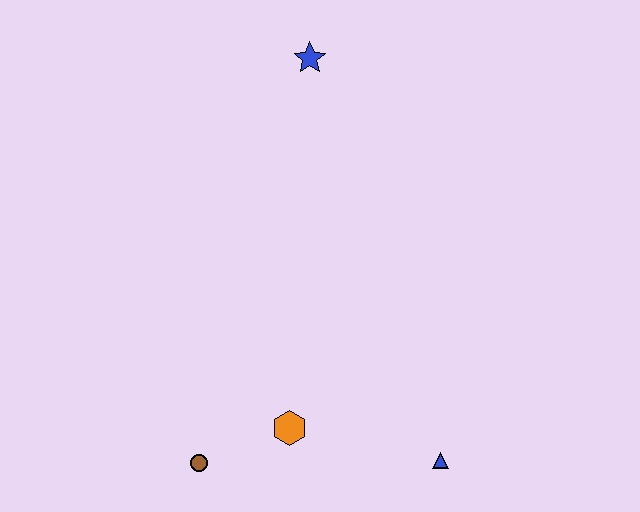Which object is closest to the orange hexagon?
The brown circle is closest to the orange hexagon.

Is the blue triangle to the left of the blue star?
No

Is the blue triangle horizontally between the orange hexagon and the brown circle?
No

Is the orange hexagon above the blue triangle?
Yes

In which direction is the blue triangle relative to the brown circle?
The blue triangle is to the right of the brown circle.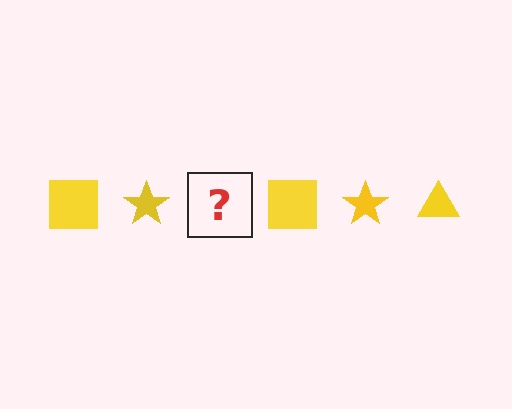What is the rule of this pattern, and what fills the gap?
The rule is that the pattern cycles through square, star, triangle shapes in yellow. The gap should be filled with a yellow triangle.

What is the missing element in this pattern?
The missing element is a yellow triangle.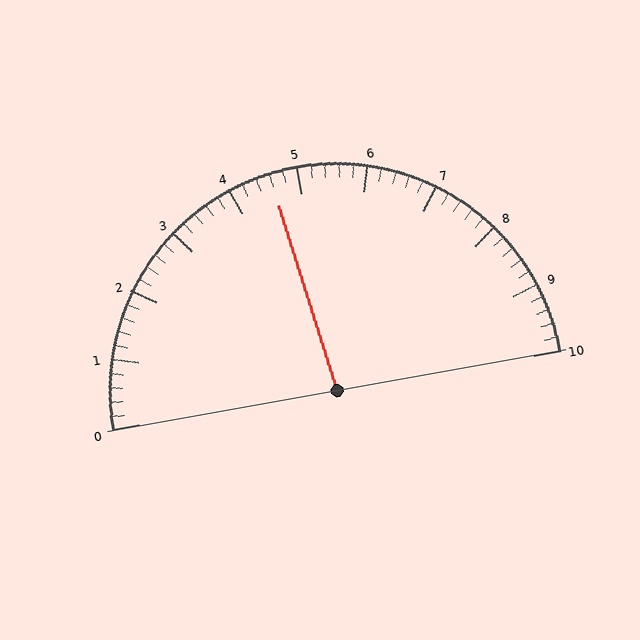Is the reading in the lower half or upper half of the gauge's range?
The reading is in the lower half of the range (0 to 10).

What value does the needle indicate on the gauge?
The needle indicates approximately 4.6.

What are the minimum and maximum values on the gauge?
The gauge ranges from 0 to 10.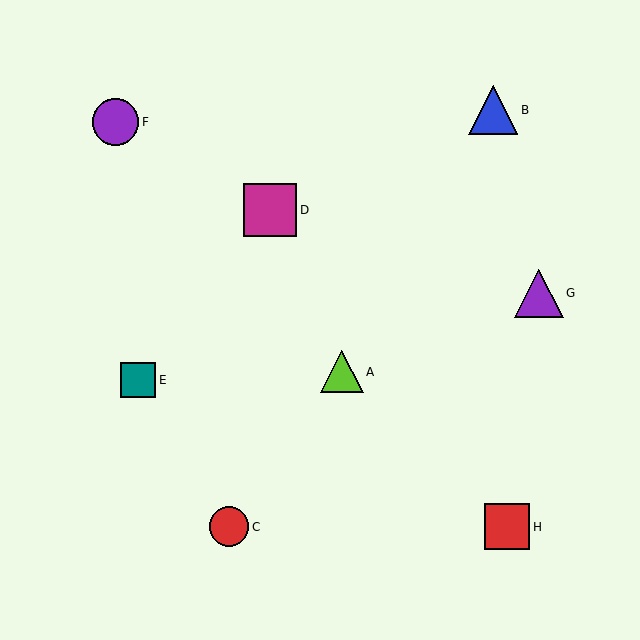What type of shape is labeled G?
Shape G is a purple triangle.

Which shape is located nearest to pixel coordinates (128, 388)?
The teal square (labeled E) at (138, 380) is nearest to that location.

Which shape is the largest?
The magenta square (labeled D) is the largest.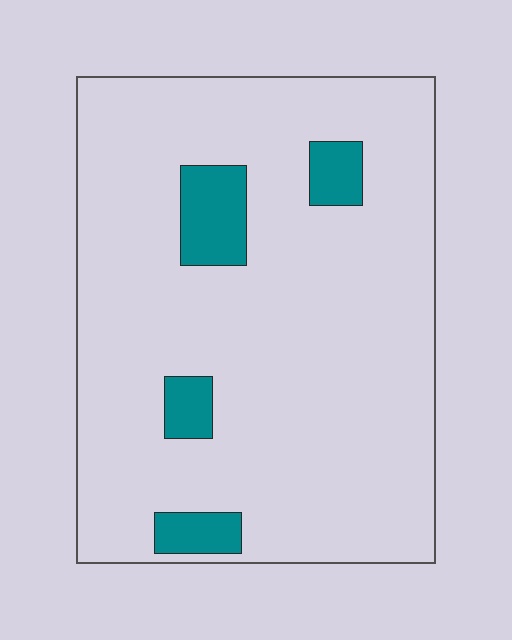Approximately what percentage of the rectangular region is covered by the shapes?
Approximately 10%.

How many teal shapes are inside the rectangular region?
4.